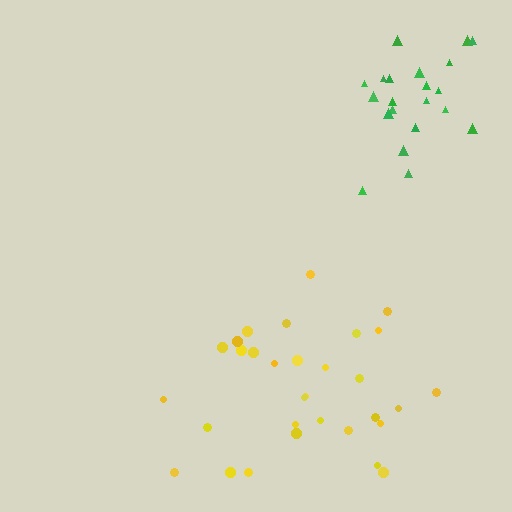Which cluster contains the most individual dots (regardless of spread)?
Yellow (31).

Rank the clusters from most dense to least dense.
green, yellow.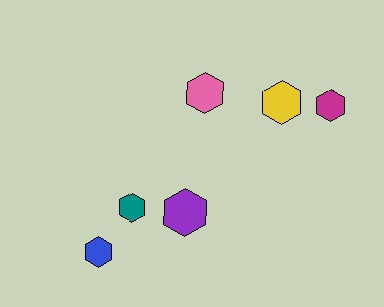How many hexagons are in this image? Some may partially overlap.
There are 6 hexagons.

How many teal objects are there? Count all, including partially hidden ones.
There is 1 teal object.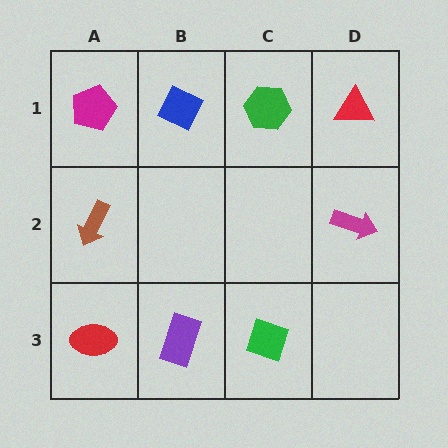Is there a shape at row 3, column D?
No, that cell is empty.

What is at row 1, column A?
A magenta pentagon.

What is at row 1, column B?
A blue diamond.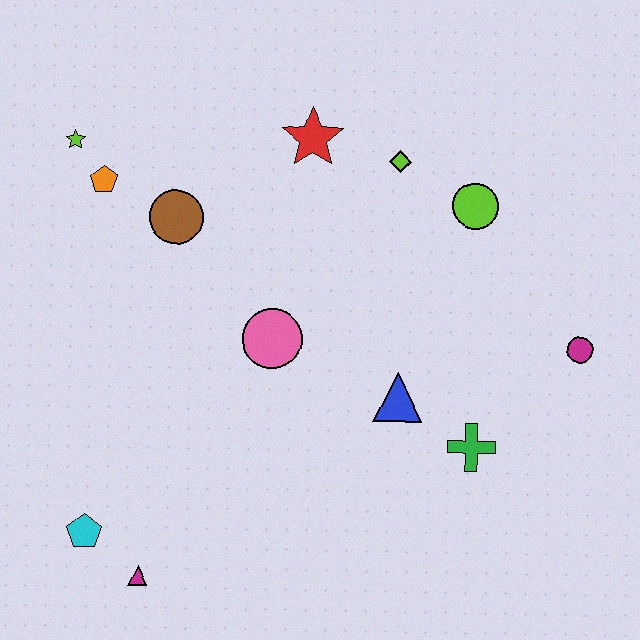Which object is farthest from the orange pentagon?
The magenta circle is farthest from the orange pentagon.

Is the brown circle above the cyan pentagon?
Yes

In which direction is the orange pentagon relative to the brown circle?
The orange pentagon is to the left of the brown circle.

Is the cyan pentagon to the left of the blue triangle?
Yes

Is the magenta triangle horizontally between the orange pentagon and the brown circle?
Yes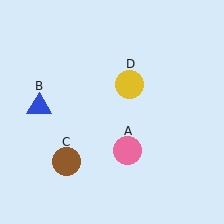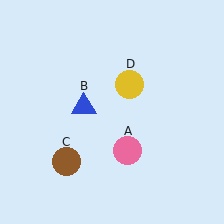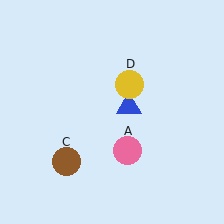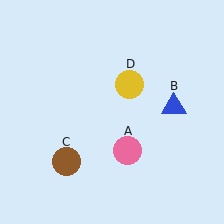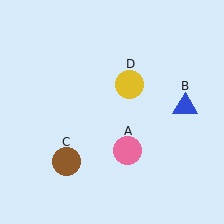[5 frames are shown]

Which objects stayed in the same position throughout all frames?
Pink circle (object A) and brown circle (object C) and yellow circle (object D) remained stationary.